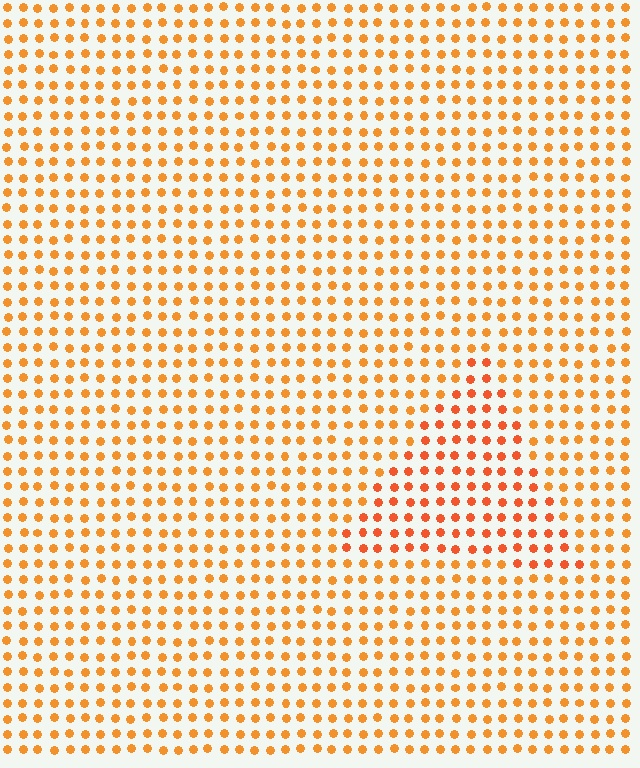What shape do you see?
I see a triangle.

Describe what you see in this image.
The image is filled with small orange elements in a uniform arrangement. A triangle-shaped region is visible where the elements are tinted to a slightly different hue, forming a subtle color boundary.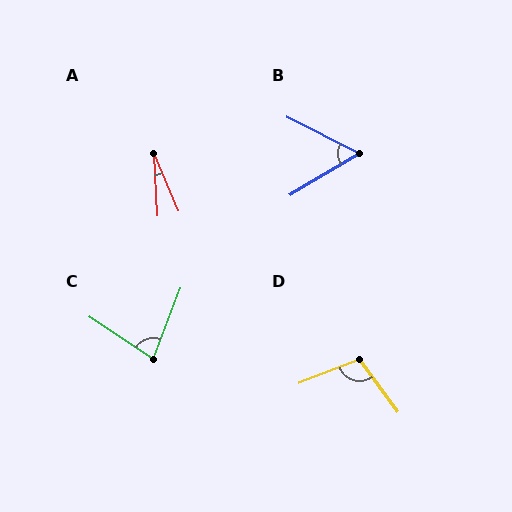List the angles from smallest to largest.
A (20°), B (57°), C (77°), D (105°).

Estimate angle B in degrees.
Approximately 57 degrees.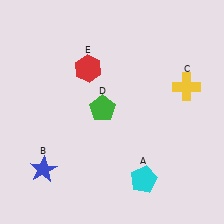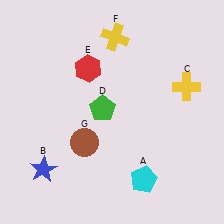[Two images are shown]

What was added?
A yellow cross (F), a brown circle (G) were added in Image 2.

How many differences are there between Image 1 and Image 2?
There are 2 differences between the two images.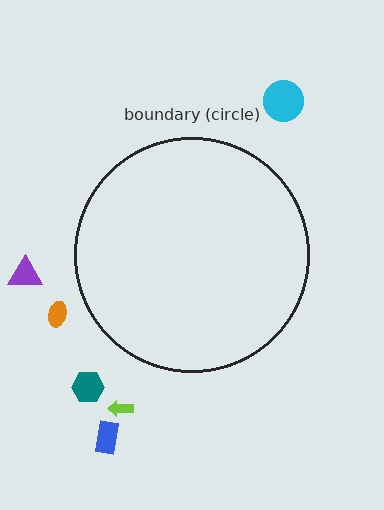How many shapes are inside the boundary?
0 inside, 6 outside.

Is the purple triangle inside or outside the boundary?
Outside.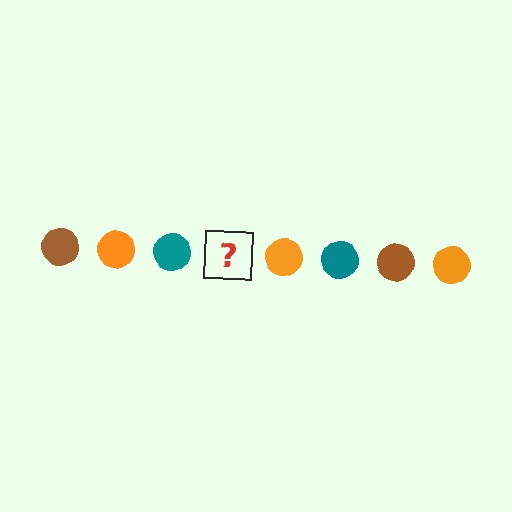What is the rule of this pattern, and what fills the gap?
The rule is that the pattern cycles through brown, orange, teal circles. The gap should be filled with a brown circle.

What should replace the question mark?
The question mark should be replaced with a brown circle.